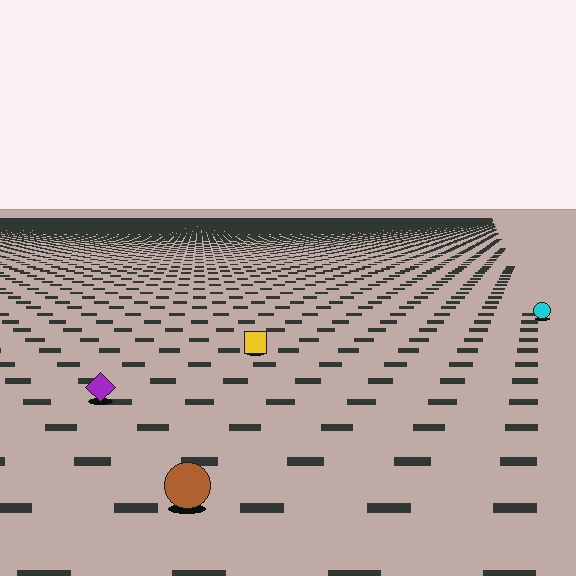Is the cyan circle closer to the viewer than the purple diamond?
No. The purple diamond is closer — you can tell from the texture gradient: the ground texture is coarser near it.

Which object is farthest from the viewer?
The cyan circle is farthest from the viewer. It appears smaller and the ground texture around it is denser.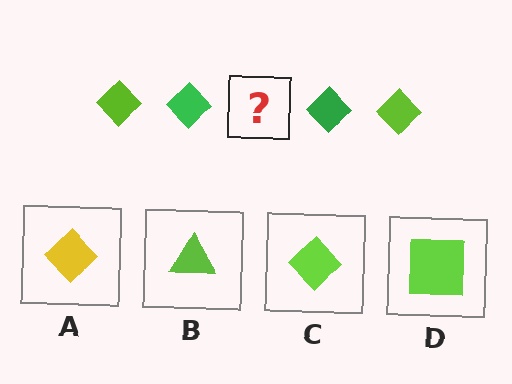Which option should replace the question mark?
Option C.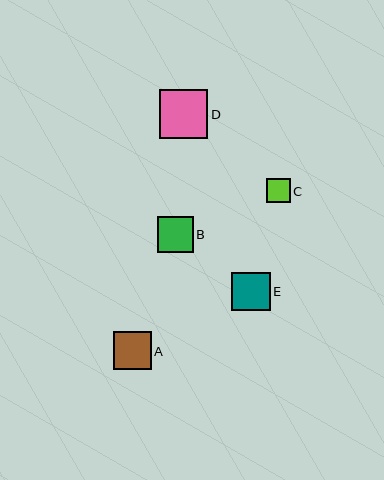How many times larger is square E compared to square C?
Square E is approximately 1.6 times the size of square C.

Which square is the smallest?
Square C is the smallest with a size of approximately 24 pixels.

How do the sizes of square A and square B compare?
Square A and square B are approximately the same size.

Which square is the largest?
Square D is the largest with a size of approximately 49 pixels.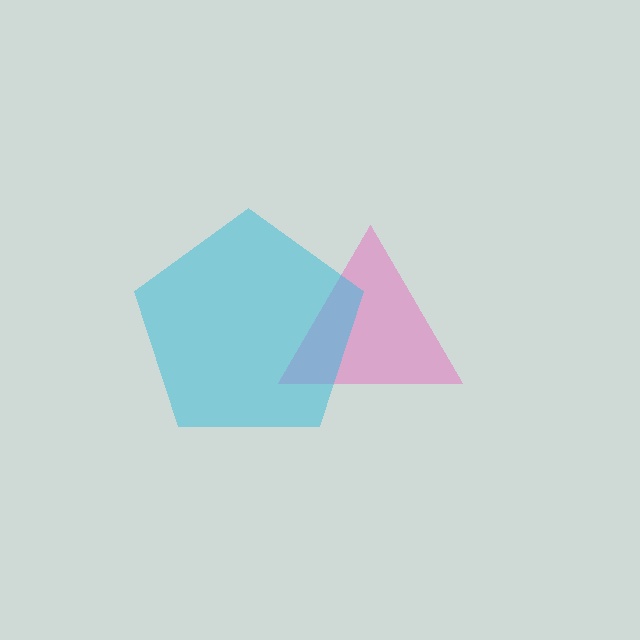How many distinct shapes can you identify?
There are 2 distinct shapes: a pink triangle, a cyan pentagon.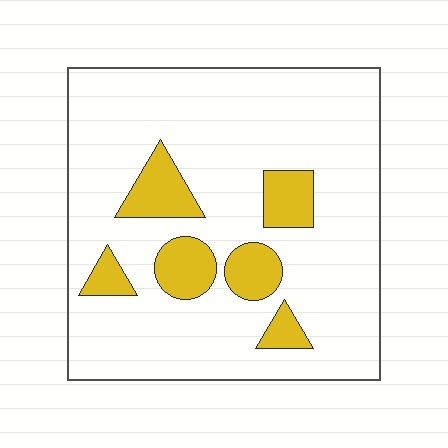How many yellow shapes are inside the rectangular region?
6.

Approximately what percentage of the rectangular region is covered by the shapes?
Approximately 15%.